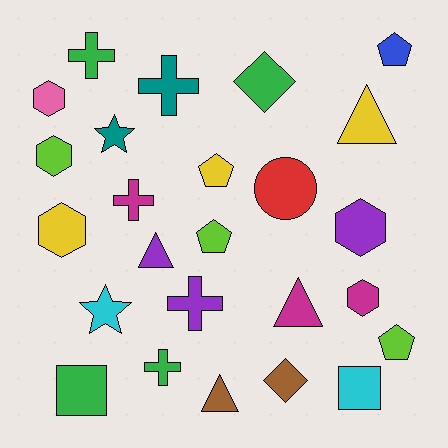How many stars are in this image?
There are 2 stars.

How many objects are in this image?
There are 25 objects.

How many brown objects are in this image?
There are 2 brown objects.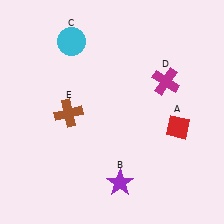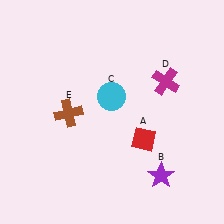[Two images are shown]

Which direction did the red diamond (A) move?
The red diamond (A) moved left.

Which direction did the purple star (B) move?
The purple star (B) moved right.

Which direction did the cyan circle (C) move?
The cyan circle (C) moved down.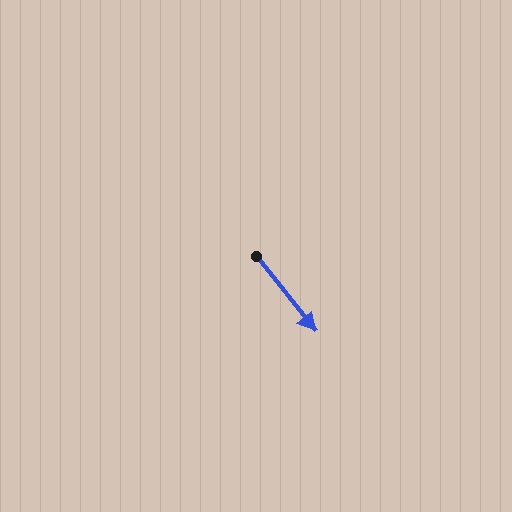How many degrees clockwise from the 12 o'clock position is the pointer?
Approximately 142 degrees.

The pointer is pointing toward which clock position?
Roughly 5 o'clock.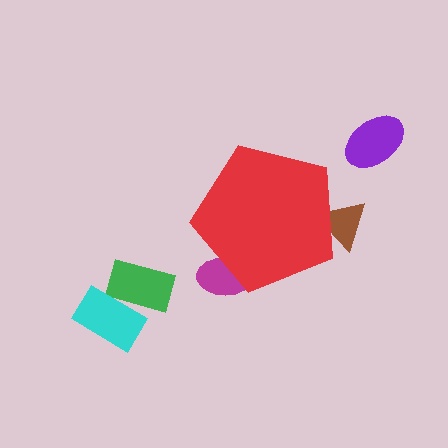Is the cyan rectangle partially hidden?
No, the cyan rectangle is fully visible.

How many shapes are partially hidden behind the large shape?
2 shapes are partially hidden.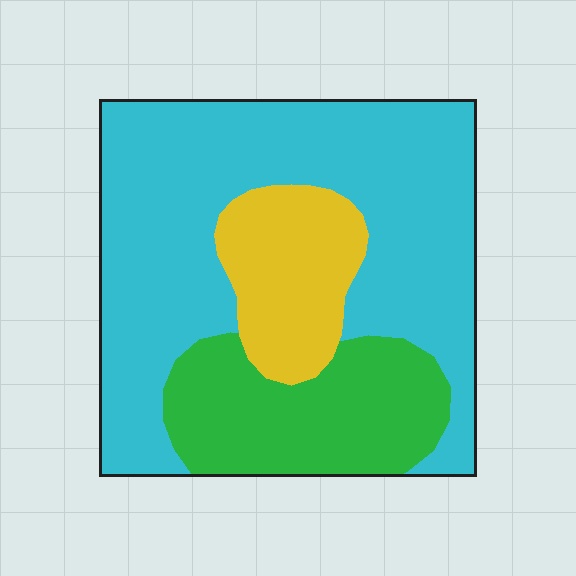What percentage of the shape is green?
Green covers 23% of the shape.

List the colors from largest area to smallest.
From largest to smallest: cyan, green, yellow.